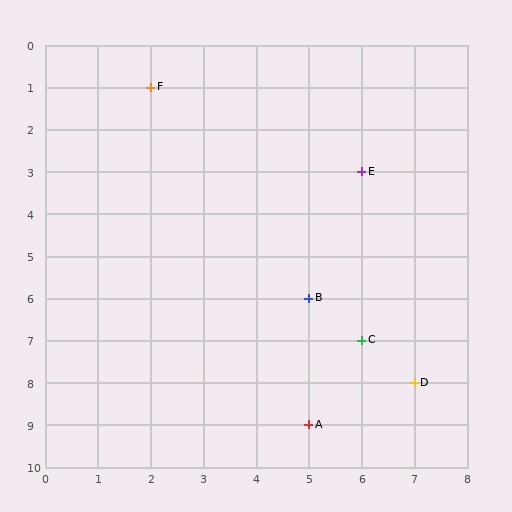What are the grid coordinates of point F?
Point F is at grid coordinates (2, 1).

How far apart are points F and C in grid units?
Points F and C are 4 columns and 6 rows apart (about 7.2 grid units diagonally).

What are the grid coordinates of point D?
Point D is at grid coordinates (7, 8).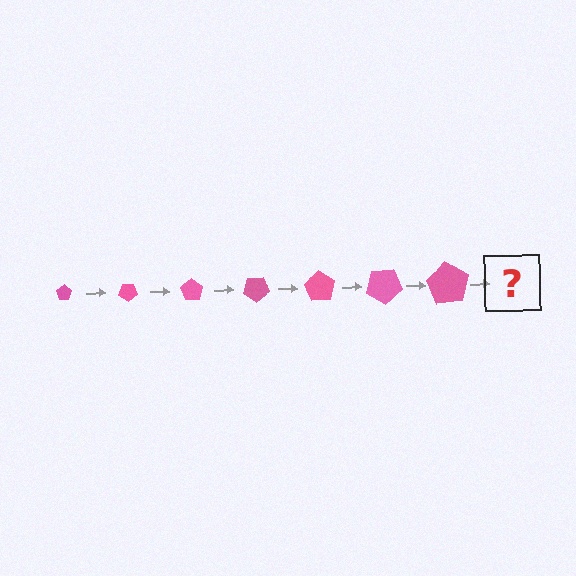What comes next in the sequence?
The next element should be a pentagon, larger than the previous one and rotated 245 degrees from the start.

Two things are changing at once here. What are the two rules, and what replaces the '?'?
The two rules are that the pentagon grows larger each step and it rotates 35 degrees each step. The '?' should be a pentagon, larger than the previous one and rotated 245 degrees from the start.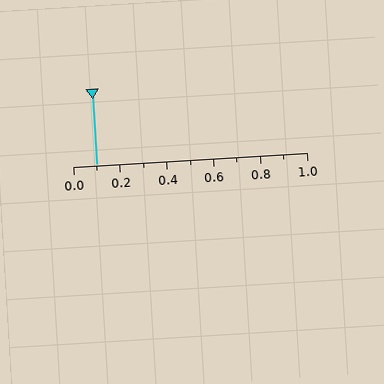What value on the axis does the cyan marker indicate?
The marker indicates approximately 0.1.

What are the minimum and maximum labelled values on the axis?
The axis runs from 0.0 to 1.0.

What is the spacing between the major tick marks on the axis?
The major ticks are spaced 0.2 apart.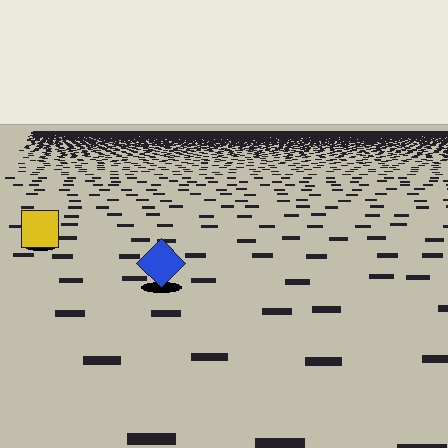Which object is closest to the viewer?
The blue diamond is closest. The texture marks near it are larger and more spread out.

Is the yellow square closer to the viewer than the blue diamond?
No. The blue diamond is closer — you can tell from the texture gradient: the ground texture is coarser near it.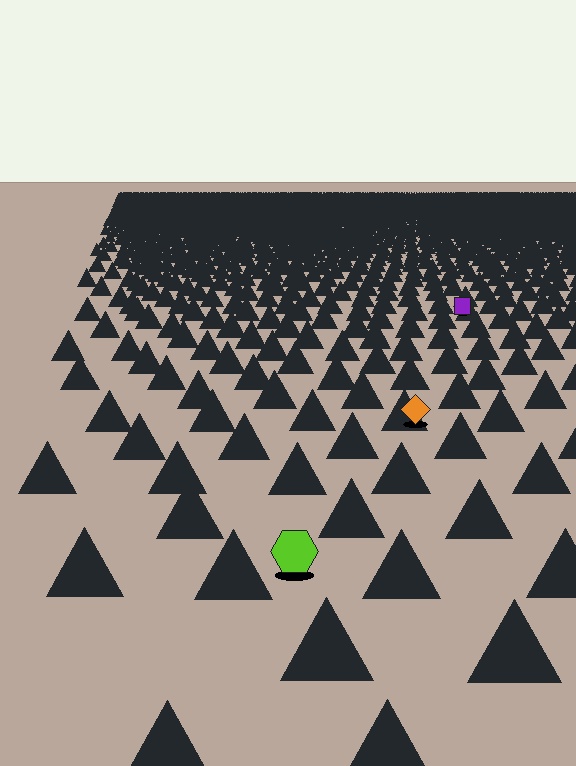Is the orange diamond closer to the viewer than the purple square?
Yes. The orange diamond is closer — you can tell from the texture gradient: the ground texture is coarser near it.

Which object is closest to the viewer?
The lime hexagon is closest. The texture marks near it are larger and more spread out.